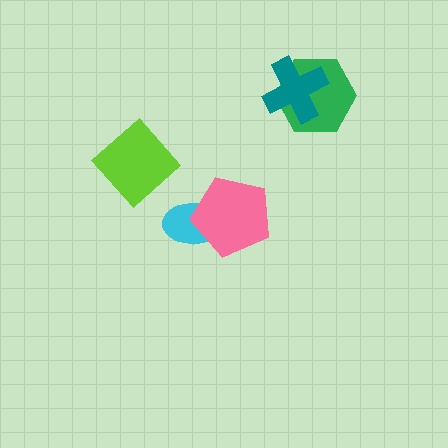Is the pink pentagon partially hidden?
No, no other shape covers it.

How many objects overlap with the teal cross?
1 object overlaps with the teal cross.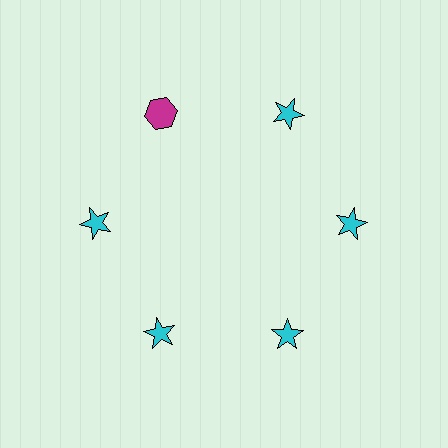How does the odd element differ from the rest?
It differs in both color (magenta instead of cyan) and shape (hexagon instead of star).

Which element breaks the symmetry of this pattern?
The magenta hexagon at roughly the 11 o'clock position breaks the symmetry. All other shapes are cyan stars.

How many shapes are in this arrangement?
There are 6 shapes arranged in a ring pattern.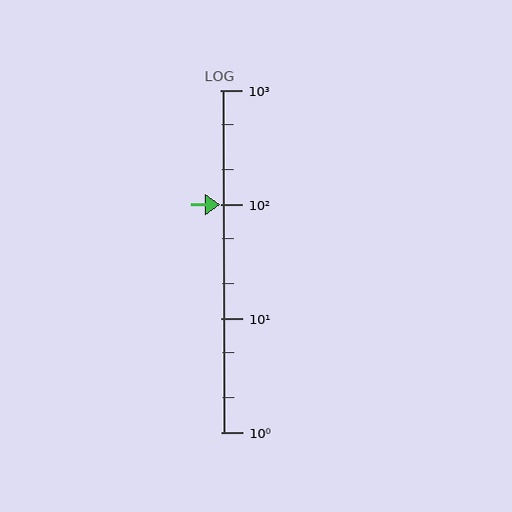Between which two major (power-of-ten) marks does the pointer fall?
The pointer is between 100 and 1000.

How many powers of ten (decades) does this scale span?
The scale spans 3 decades, from 1 to 1000.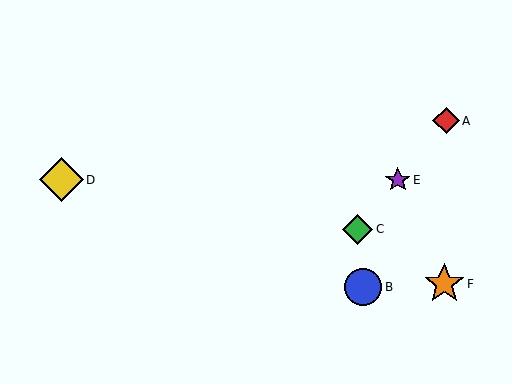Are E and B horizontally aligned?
No, E is at y≈180 and B is at y≈287.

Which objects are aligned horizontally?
Objects D, E are aligned horizontally.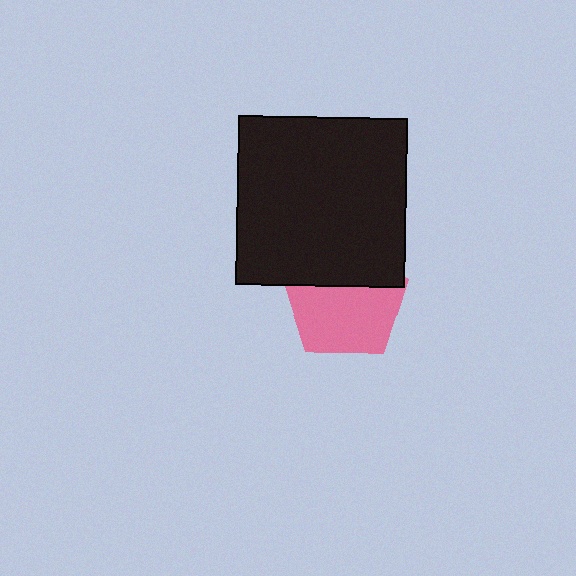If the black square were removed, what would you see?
You would see the complete pink pentagon.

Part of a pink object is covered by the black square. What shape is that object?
It is a pentagon.